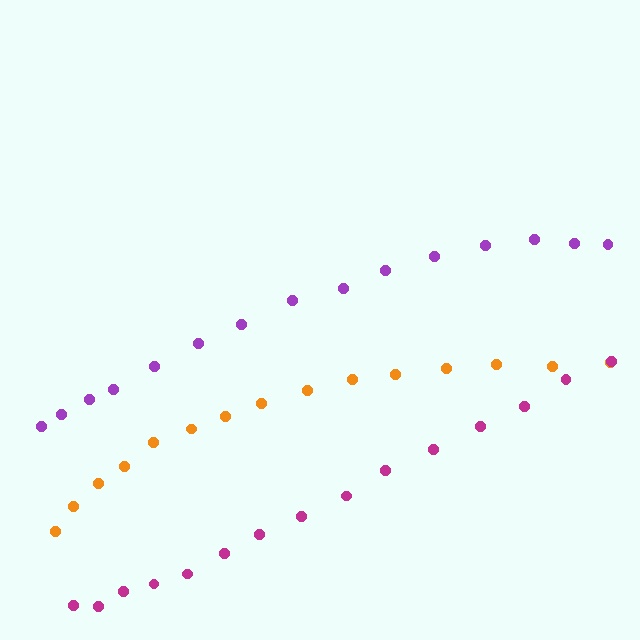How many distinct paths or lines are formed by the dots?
There are 3 distinct paths.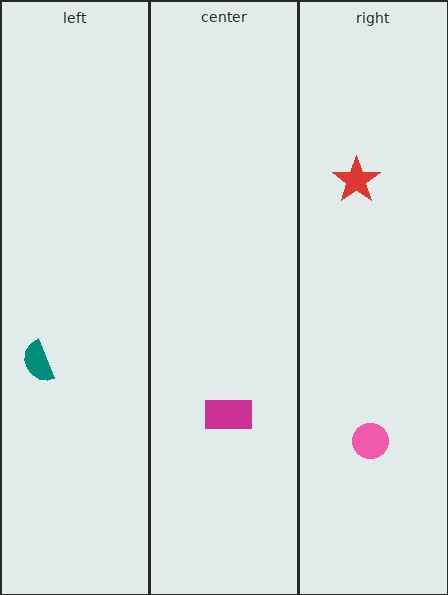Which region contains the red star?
The right region.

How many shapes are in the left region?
1.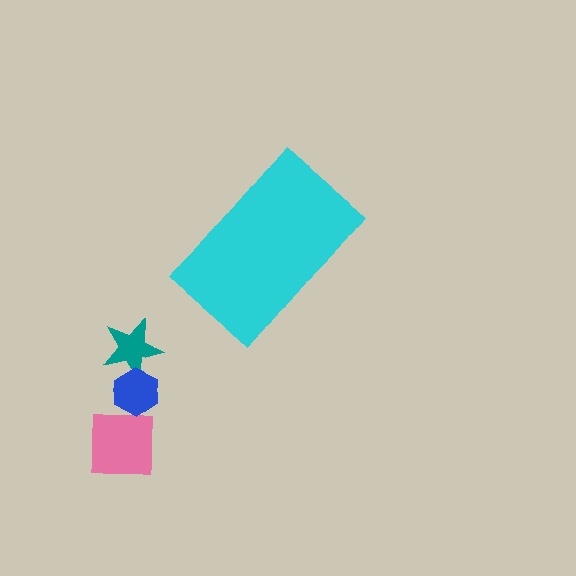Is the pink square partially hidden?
No, the pink square is fully visible.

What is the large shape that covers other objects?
A cyan rectangle.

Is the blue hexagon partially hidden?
No, the blue hexagon is fully visible.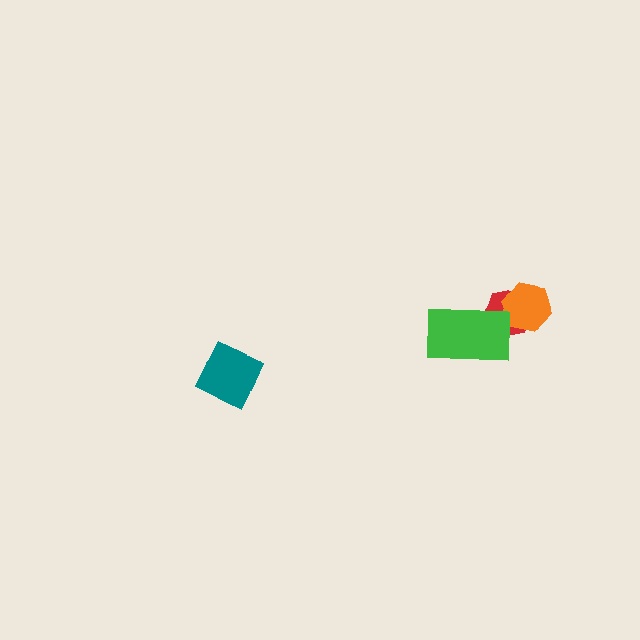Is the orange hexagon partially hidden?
No, no other shape covers it.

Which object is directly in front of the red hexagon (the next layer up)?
The orange hexagon is directly in front of the red hexagon.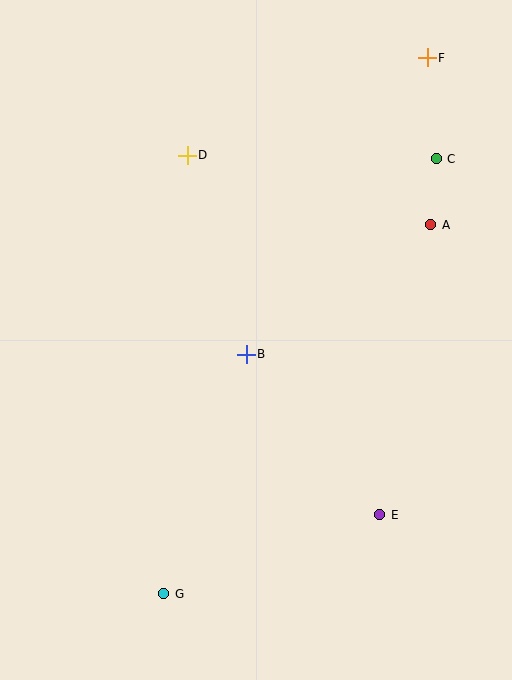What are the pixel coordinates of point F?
Point F is at (427, 58).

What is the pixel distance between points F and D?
The distance between F and D is 259 pixels.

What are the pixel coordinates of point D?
Point D is at (187, 155).